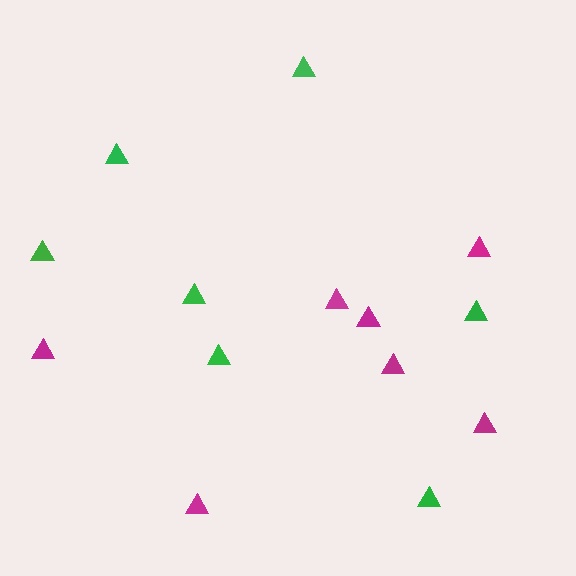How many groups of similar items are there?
There are 2 groups: one group of green triangles (7) and one group of magenta triangles (7).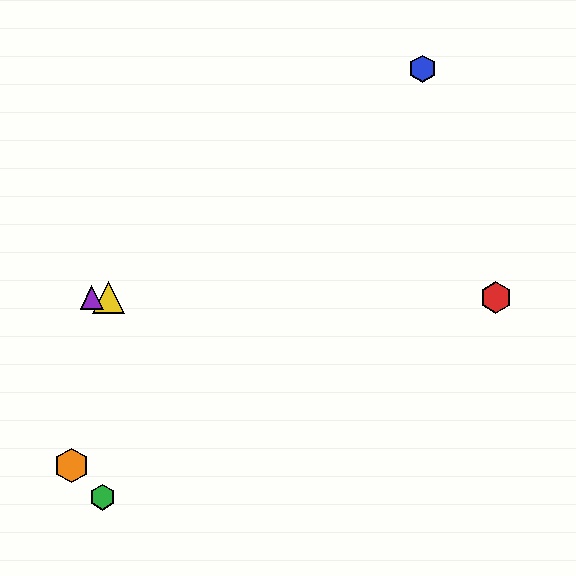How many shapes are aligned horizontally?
3 shapes (the red hexagon, the yellow triangle, the purple triangle) are aligned horizontally.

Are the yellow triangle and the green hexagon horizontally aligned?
No, the yellow triangle is at y≈298 and the green hexagon is at y≈497.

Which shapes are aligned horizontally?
The red hexagon, the yellow triangle, the purple triangle are aligned horizontally.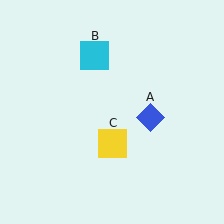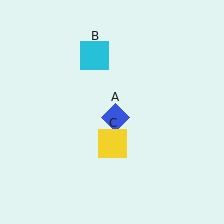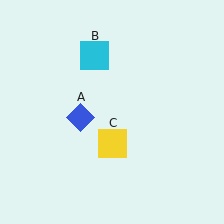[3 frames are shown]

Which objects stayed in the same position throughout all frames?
Cyan square (object B) and yellow square (object C) remained stationary.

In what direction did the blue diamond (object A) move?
The blue diamond (object A) moved left.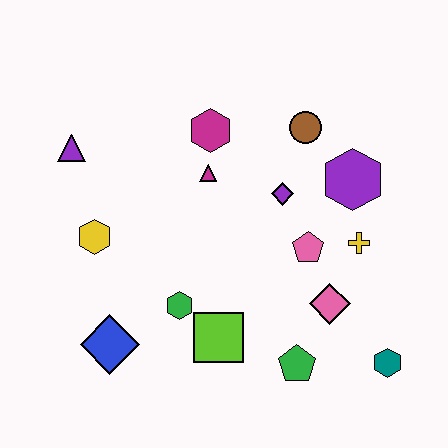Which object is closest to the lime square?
The green hexagon is closest to the lime square.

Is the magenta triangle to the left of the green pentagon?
Yes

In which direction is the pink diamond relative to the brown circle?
The pink diamond is below the brown circle.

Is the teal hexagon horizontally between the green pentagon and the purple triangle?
No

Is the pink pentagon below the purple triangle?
Yes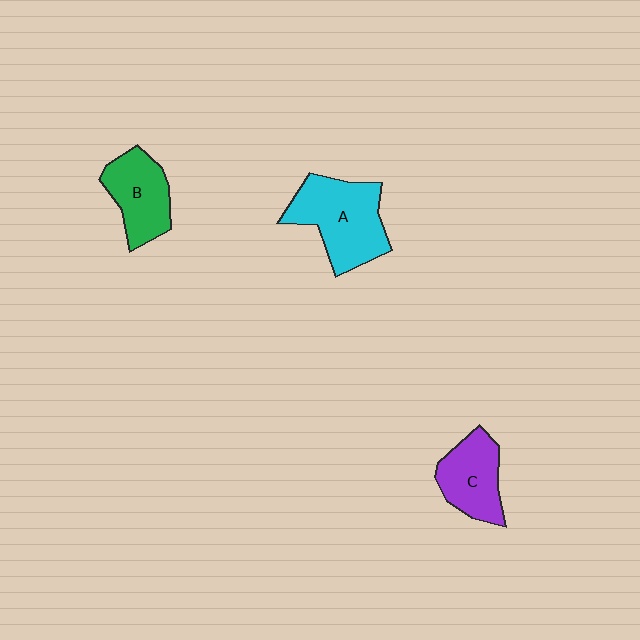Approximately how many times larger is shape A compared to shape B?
Approximately 1.4 times.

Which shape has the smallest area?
Shape C (purple).